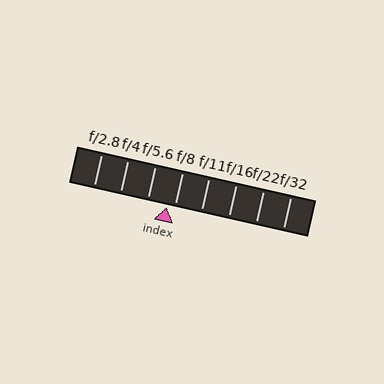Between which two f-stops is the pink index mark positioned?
The index mark is between f/5.6 and f/8.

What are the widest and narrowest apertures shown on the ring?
The widest aperture shown is f/2.8 and the narrowest is f/32.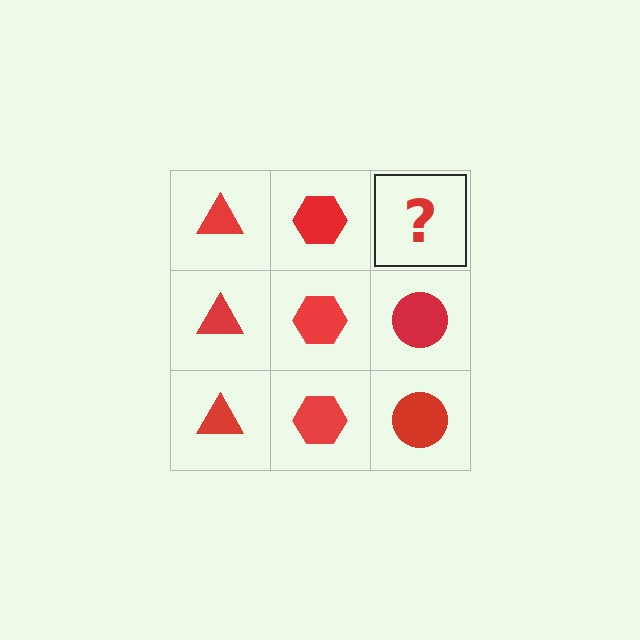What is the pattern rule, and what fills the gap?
The rule is that each column has a consistent shape. The gap should be filled with a red circle.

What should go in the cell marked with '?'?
The missing cell should contain a red circle.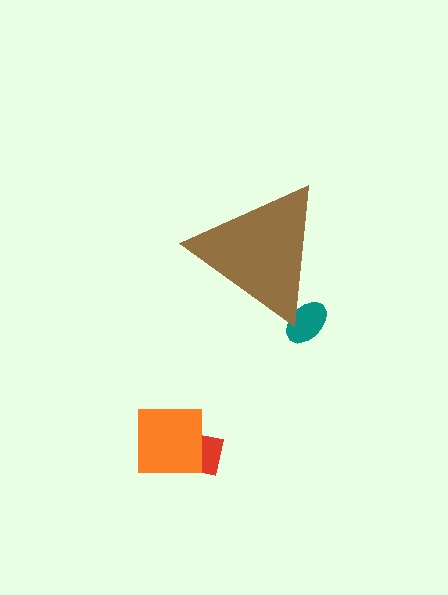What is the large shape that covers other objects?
A brown triangle.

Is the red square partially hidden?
No, the red square is fully visible.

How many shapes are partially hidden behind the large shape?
1 shape is partially hidden.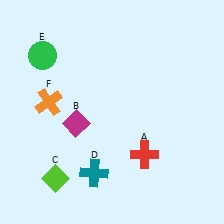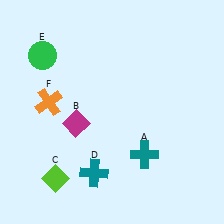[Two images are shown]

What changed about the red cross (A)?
In Image 1, A is red. In Image 2, it changed to teal.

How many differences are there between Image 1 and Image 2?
There is 1 difference between the two images.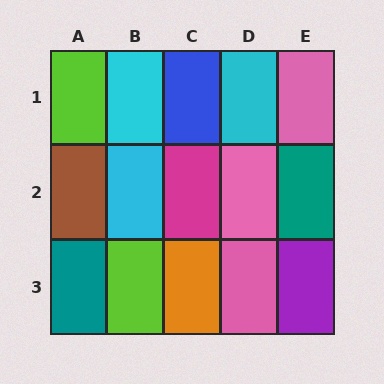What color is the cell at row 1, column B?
Cyan.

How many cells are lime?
2 cells are lime.